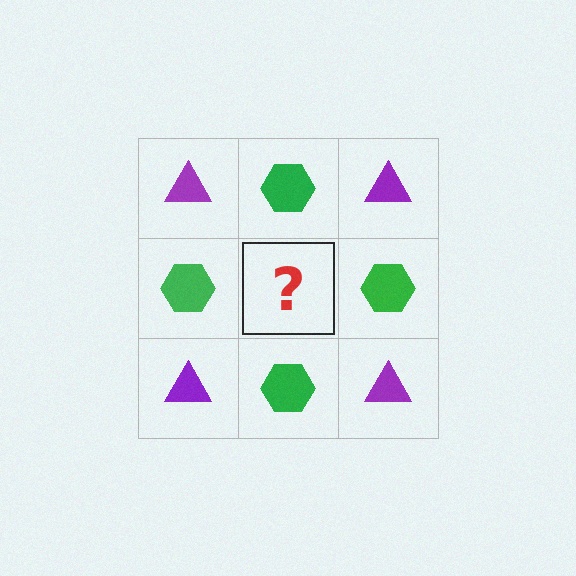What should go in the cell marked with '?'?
The missing cell should contain a purple triangle.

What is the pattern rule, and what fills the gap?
The rule is that it alternates purple triangle and green hexagon in a checkerboard pattern. The gap should be filled with a purple triangle.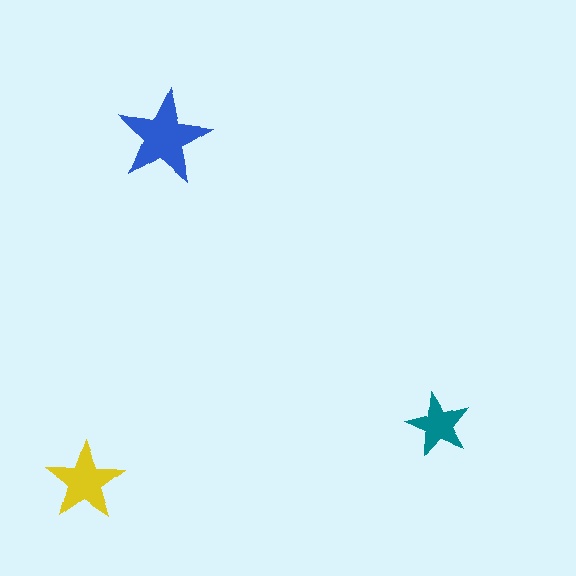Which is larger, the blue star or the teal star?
The blue one.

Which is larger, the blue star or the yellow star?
The blue one.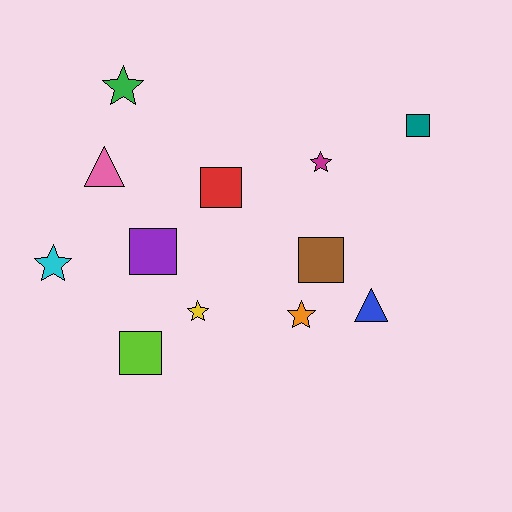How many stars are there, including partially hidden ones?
There are 5 stars.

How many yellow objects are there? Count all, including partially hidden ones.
There is 1 yellow object.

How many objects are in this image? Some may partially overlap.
There are 12 objects.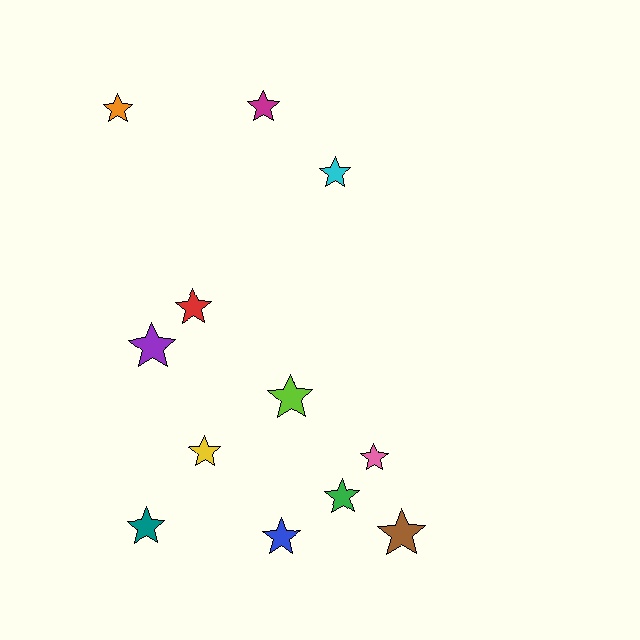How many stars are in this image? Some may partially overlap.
There are 12 stars.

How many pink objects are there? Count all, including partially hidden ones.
There is 1 pink object.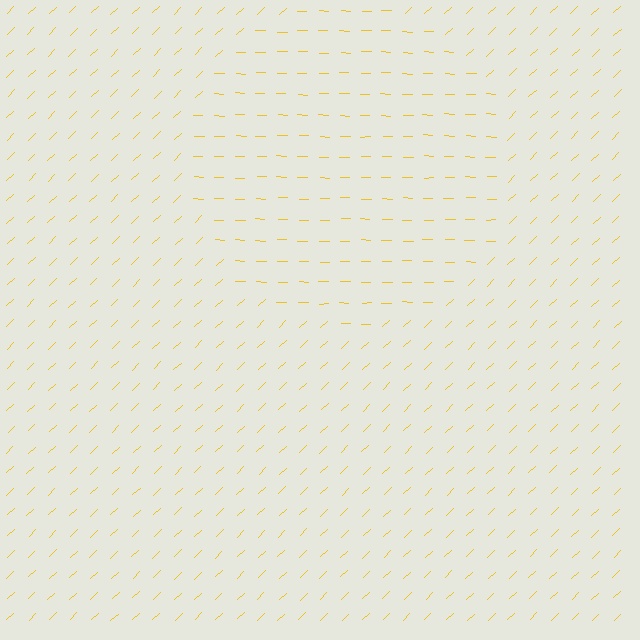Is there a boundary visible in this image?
Yes, there is a texture boundary formed by a change in line orientation.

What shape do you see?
I see a circle.